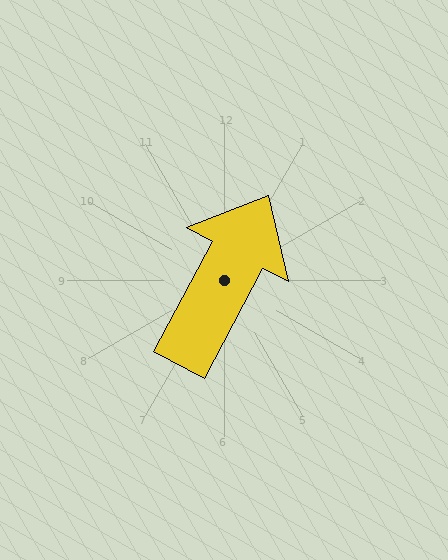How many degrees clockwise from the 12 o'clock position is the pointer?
Approximately 28 degrees.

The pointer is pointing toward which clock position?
Roughly 1 o'clock.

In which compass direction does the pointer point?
Northeast.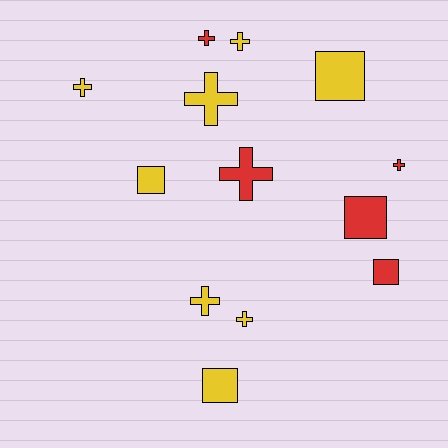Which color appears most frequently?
Yellow, with 8 objects.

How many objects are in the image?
There are 13 objects.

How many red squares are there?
There are 2 red squares.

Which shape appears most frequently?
Cross, with 8 objects.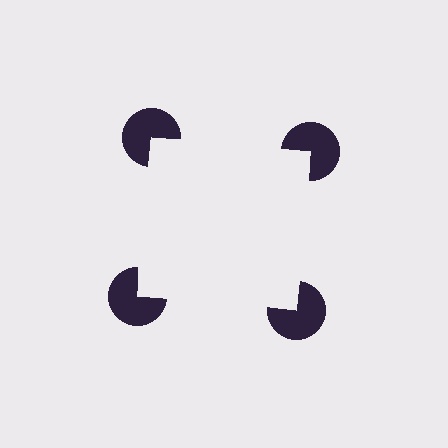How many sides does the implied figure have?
4 sides.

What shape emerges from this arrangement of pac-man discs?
An illusory square — its edges are inferred from the aligned wedge cuts in the pac-man discs, not physically drawn.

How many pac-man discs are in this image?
There are 4 — one at each vertex of the illusory square.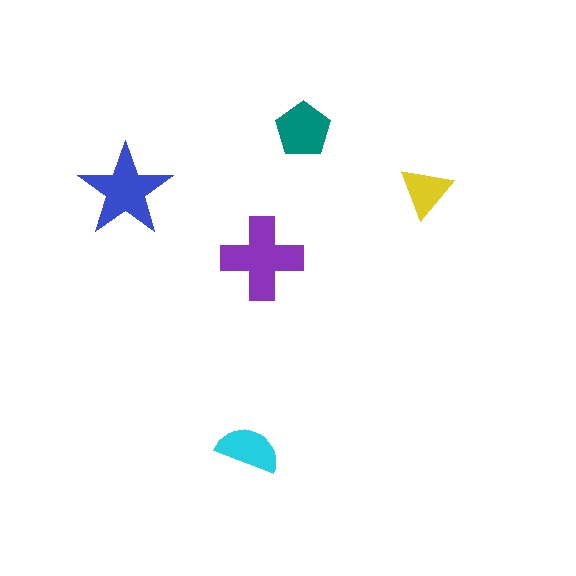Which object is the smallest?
The yellow triangle.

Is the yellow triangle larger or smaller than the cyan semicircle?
Smaller.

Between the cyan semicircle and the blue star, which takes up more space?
The blue star.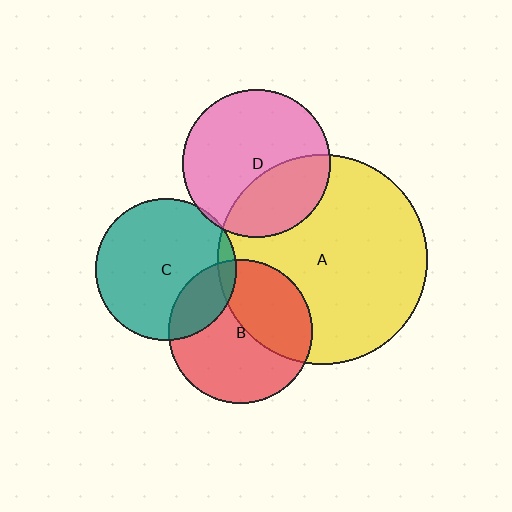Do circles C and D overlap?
Yes.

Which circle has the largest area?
Circle A (yellow).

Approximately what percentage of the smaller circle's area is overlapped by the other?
Approximately 5%.